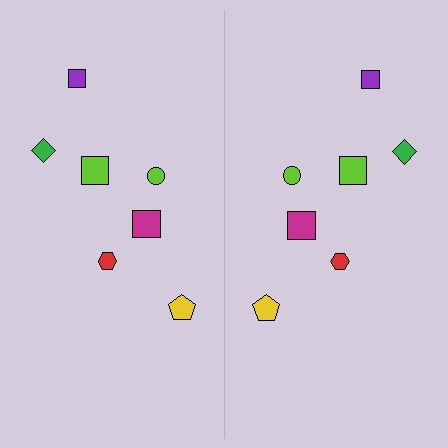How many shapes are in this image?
There are 14 shapes in this image.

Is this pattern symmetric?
Yes, this pattern has bilateral (reflection) symmetry.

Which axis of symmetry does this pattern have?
The pattern has a vertical axis of symmetry running through the center of the image.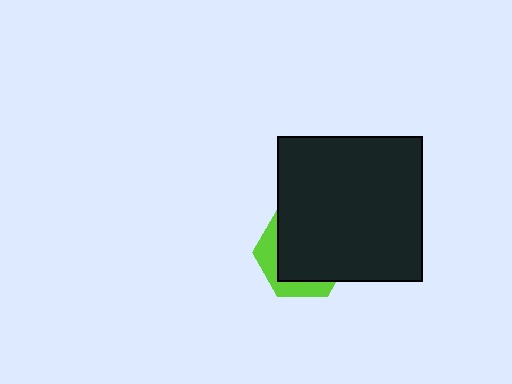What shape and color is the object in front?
The object in front is a black square.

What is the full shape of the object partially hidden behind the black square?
The partially hidden object is a lime hexagon.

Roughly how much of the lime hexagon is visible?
A small part of it is visible (roughly 30%).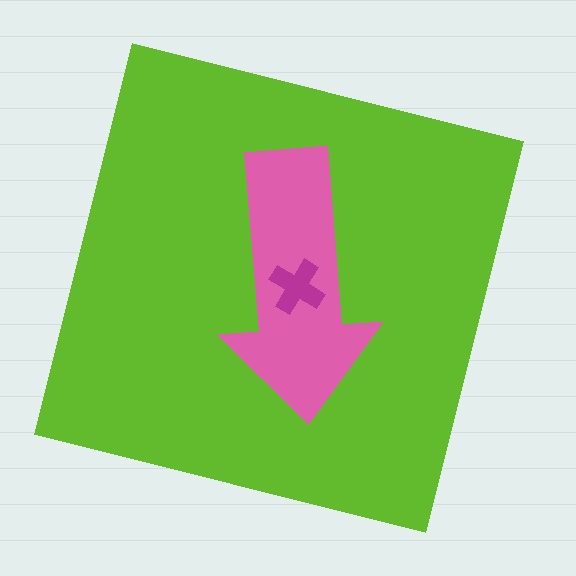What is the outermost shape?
The lime square.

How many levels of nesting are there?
3.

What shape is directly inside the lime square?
The pink arrow.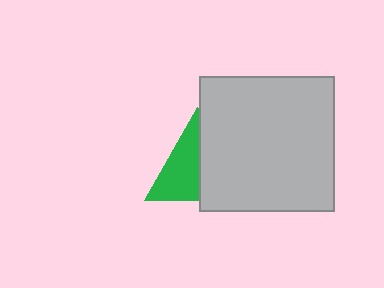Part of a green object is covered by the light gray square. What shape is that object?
It is a triangle.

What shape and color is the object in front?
The object in front is a light gray square.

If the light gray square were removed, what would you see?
You would see the complete green triangle.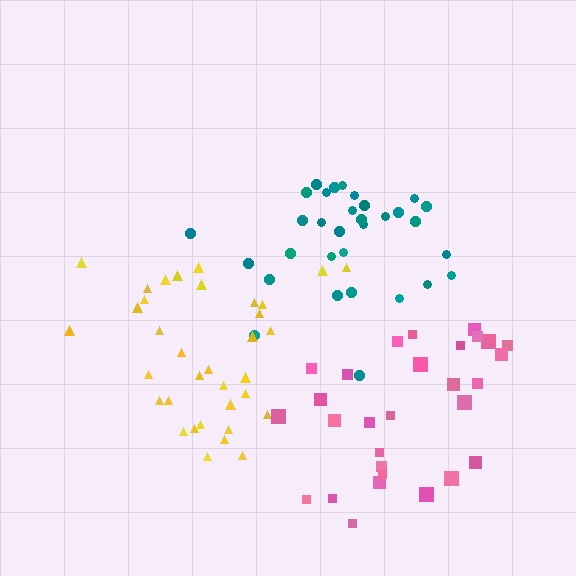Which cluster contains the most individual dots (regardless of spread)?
Yellow (35).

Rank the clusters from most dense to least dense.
teal, yellow, pink.